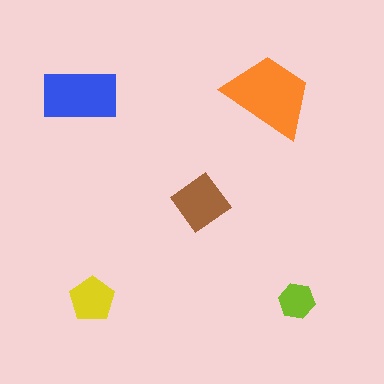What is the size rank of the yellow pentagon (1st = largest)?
4th.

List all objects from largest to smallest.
The orange trapezoid, the blue rectangle, the brown diamond, the yellow pentagon, the lime hexagon.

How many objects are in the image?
There are 5 objects in the image.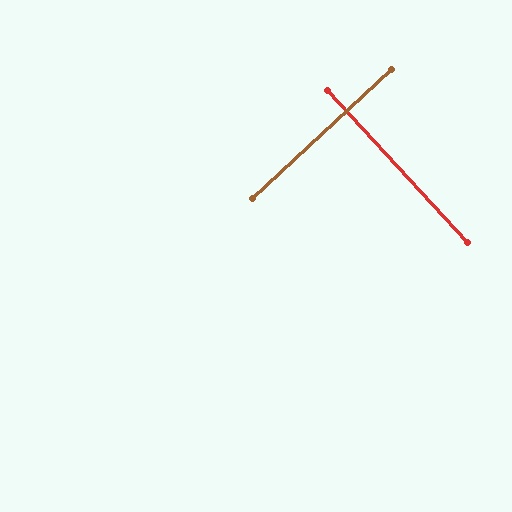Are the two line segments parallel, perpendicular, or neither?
Perpendicular — they meet at approximately 90°.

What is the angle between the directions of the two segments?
Approximately 90 degrees.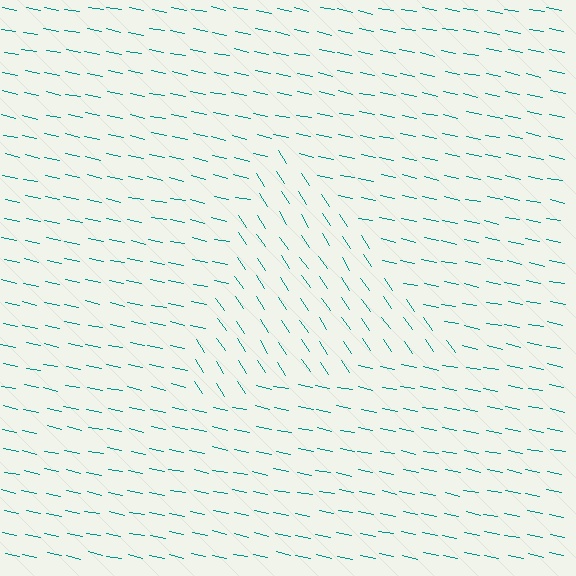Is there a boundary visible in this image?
Yes, there is a texture boundary formed by a change in line orientation.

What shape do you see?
I see a triangle.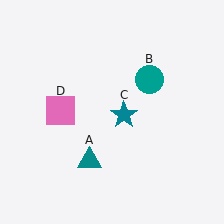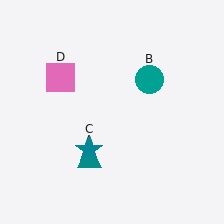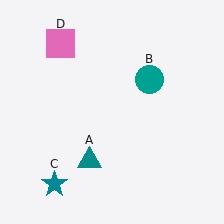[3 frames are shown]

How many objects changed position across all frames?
2 objects changed position: teal star (object C), pink square (object D).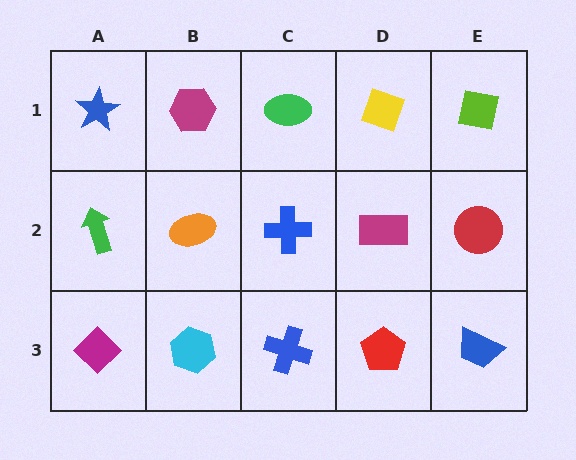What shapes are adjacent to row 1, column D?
A magenta rectangle (row 2, column D), a green ellipse (row 1, column C), a lime square (row 1, column E).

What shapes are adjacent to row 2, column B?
A magenta hexagon (row 1, column B), a cyan hexagon (row 3, column B), a green arrow (row 2, column A), a blue cross (row 2, column C).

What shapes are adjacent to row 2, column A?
A blue star (row 1, column A), a magenta diamond (row 3, column A), an orange ellipse (row 2, column B).